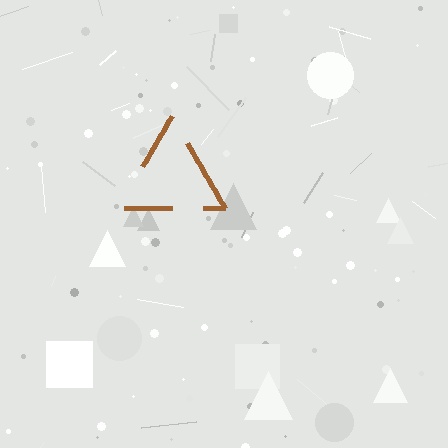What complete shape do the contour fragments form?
The contour fragments form a triangle.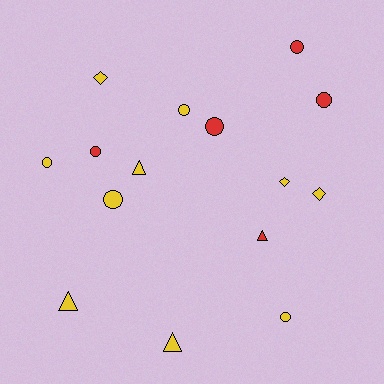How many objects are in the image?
There are 15 objects.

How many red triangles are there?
There is 1 red triangle.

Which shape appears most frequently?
Circle, with 8 objects.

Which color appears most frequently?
Yellow, with 10 objects.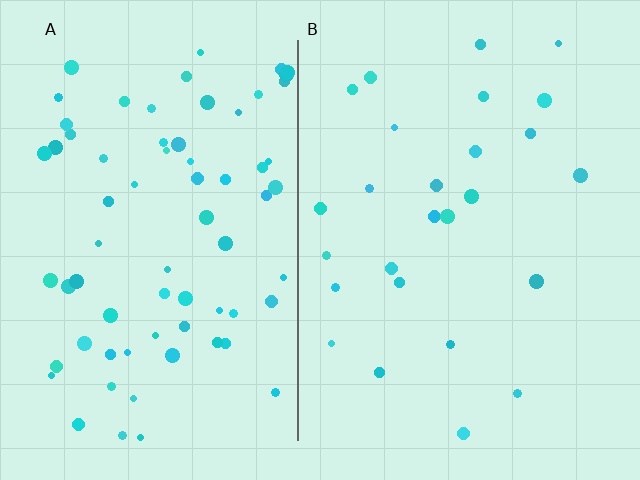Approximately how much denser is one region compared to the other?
Approximately 2.7× — region A over region B.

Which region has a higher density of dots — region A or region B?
A (the left).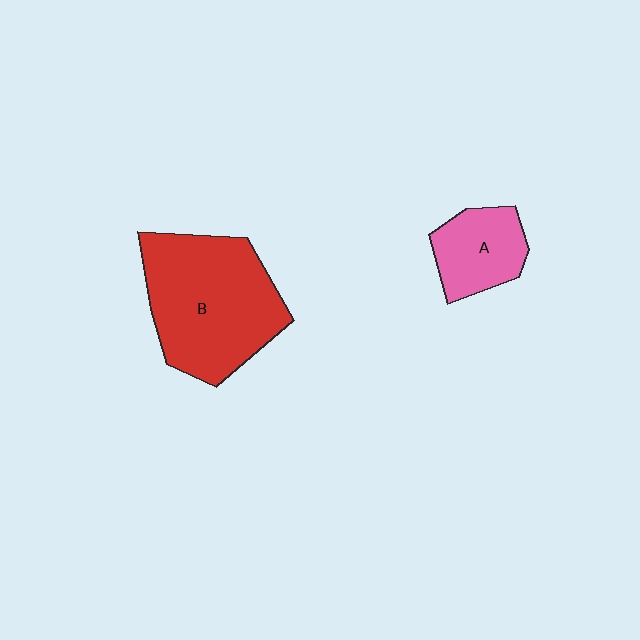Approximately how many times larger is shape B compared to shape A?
Approximately 2.4 times.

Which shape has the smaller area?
Shape A (pink).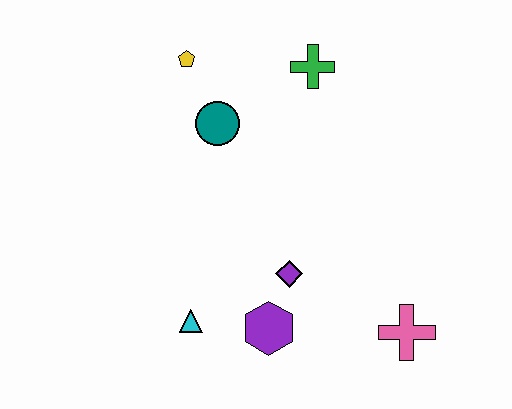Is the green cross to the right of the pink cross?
No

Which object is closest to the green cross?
The teal circle is closest to the green cross.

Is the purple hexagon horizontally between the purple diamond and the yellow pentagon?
Yes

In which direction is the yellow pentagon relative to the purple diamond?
The yellow pentagon is above the purple diamond.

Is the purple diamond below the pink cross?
No